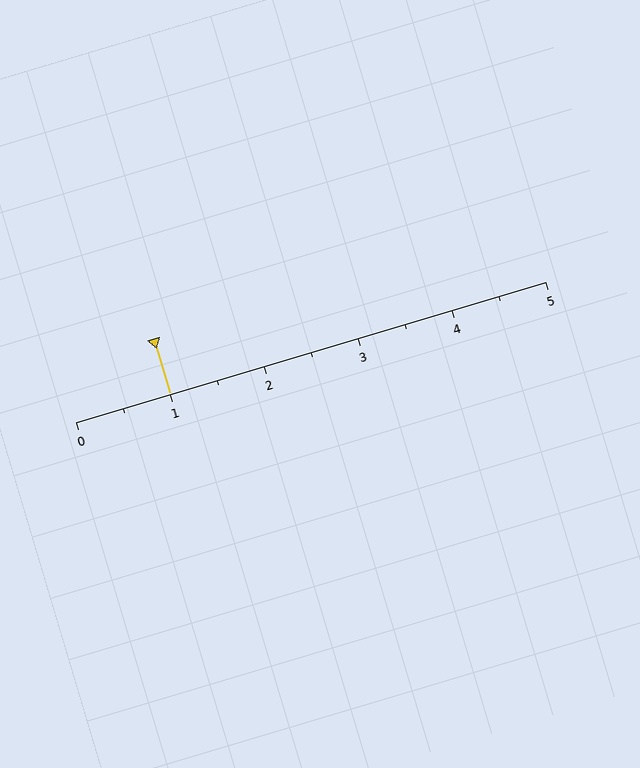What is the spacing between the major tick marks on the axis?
The major ticks are spaced 1 apart.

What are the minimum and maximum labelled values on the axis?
The axis runs from 0 to 5.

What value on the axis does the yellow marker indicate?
The marker indicates approximately 1.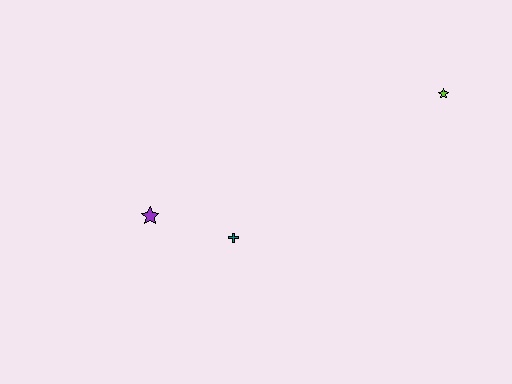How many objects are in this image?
There are 3 objects.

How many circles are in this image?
There are no circles.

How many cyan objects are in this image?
There are no cyan objects.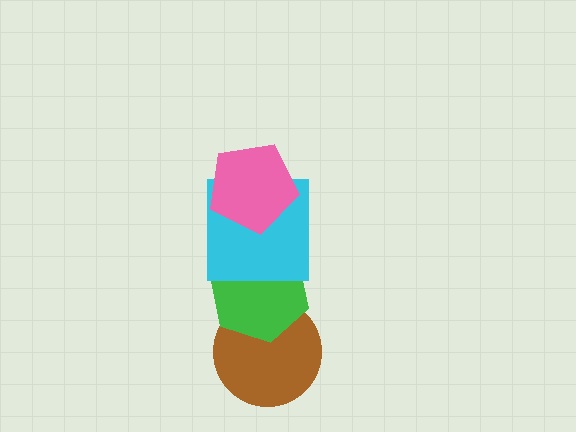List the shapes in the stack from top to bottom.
From top to bottom: the pink pentagon, the cyan square, the green hexagon, the brown circle.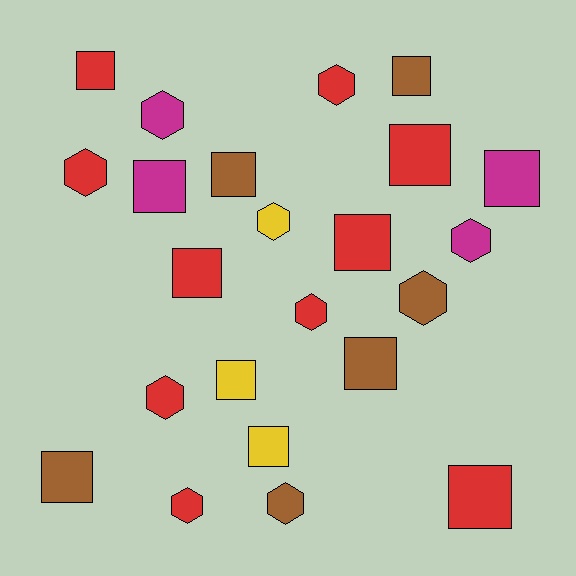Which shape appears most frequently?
Square, with 13 objects.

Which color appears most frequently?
Red, with 10 objects.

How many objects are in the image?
There are 23 objects.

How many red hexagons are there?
There are 5 red hexagons.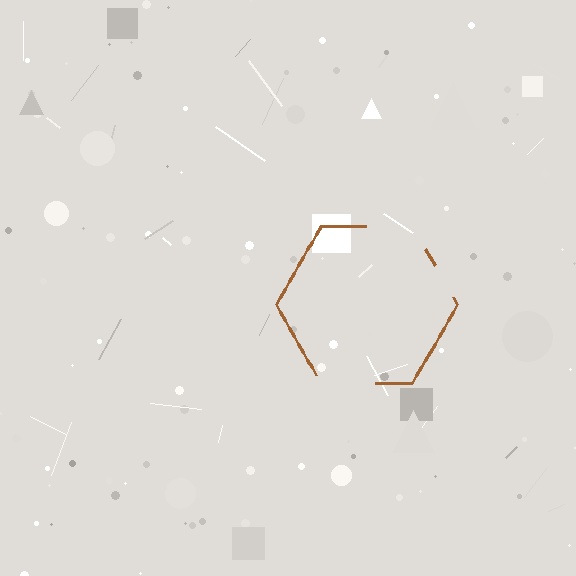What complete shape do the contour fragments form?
The contour fragments form a hexagon.